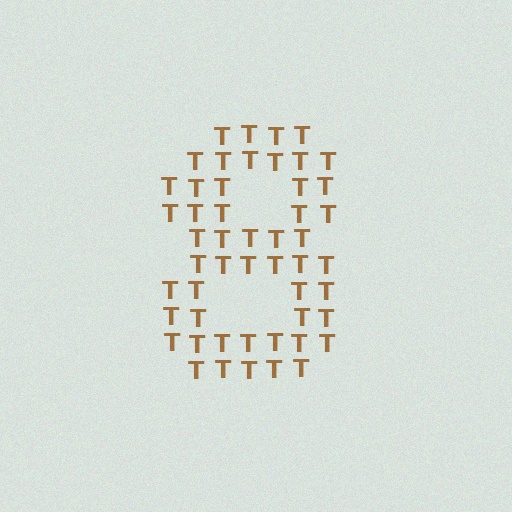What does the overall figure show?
The overall figure shows the digit 8.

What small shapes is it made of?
It is made of small letter T's.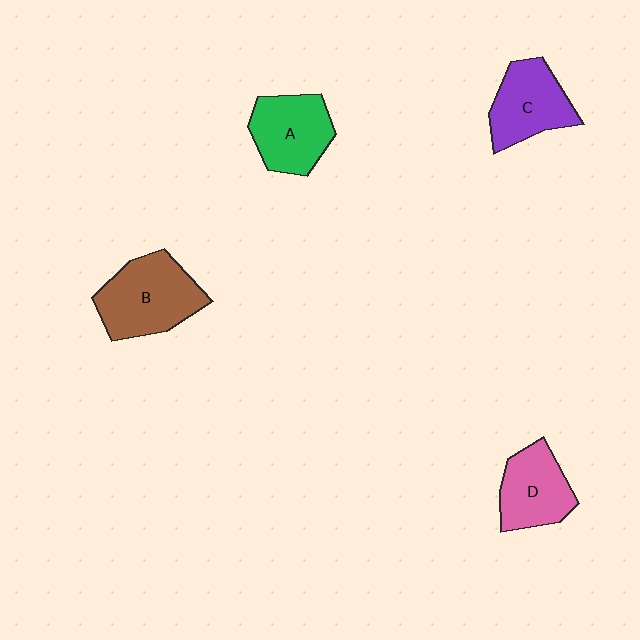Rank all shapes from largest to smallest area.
From largest to smallest: B (brown), A (green), C (purple), D (pink).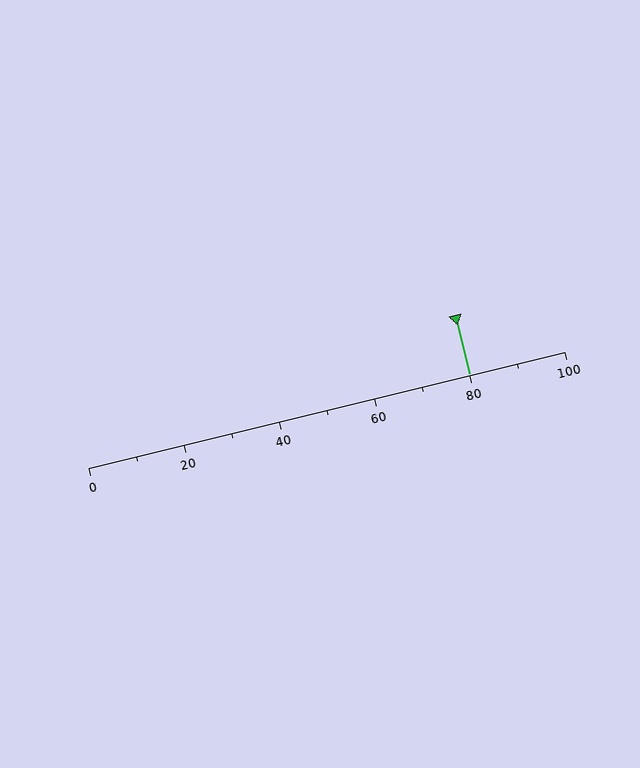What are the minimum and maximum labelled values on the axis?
The axis runs from 0 to 100.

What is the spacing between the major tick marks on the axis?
The major ticks are spaced 20 apart.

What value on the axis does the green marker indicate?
The marker indicates approximately 80.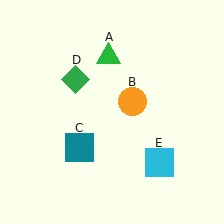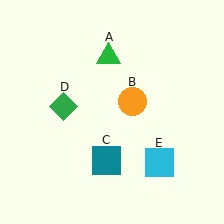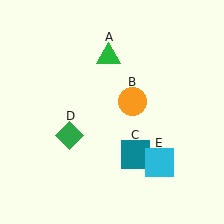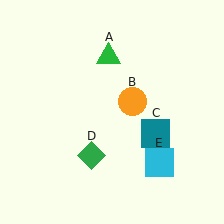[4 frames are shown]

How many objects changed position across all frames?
2 objects changed position: teal square (object C), green diamond (object D).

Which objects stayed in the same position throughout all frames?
Green triangle (object A) and orange circle (object B) and cyan square (object E) remained stationary.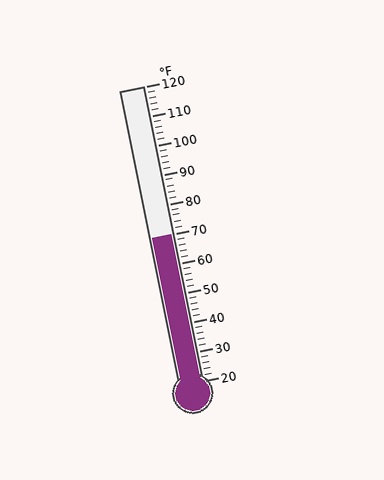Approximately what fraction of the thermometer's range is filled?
The thermometer is filled to approximately 50% of its range.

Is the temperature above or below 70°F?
The temperature is at 70°F.